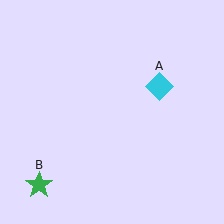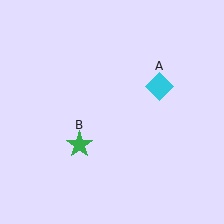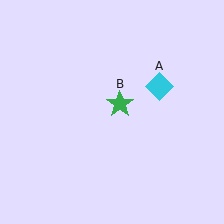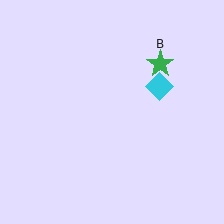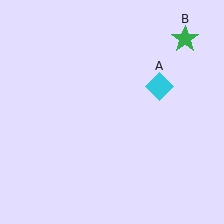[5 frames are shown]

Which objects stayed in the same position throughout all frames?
Cyan diamond (object A) remained stationary.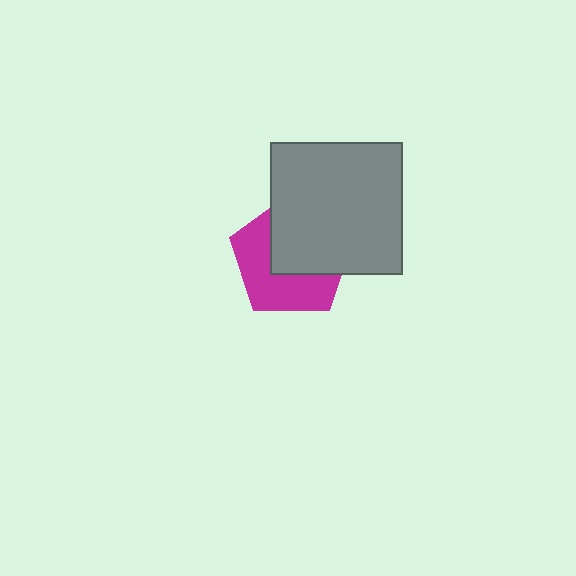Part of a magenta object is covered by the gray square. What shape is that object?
It is a pentagon.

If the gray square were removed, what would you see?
You would see the complete magenta pentagon.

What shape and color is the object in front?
The object in front is a gray square.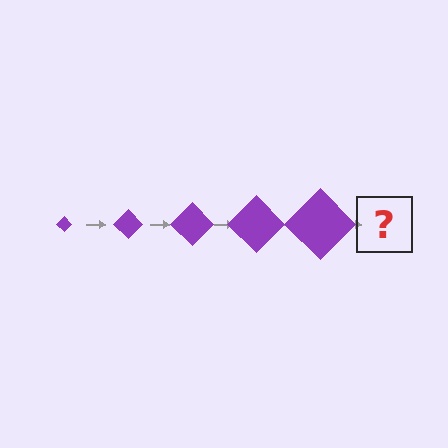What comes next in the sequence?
The next element should be a purple diamond, larger than the previous one.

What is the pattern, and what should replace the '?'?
The pattern is that the diamond gets progressively larger each step. The '?' should be a purple diamond, larger than the previous one.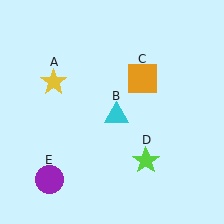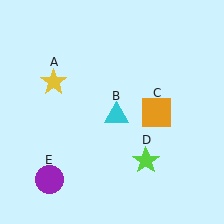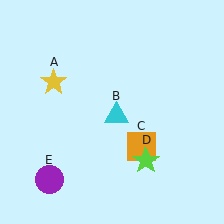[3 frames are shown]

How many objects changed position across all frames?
1 object changed position: orange square (object C).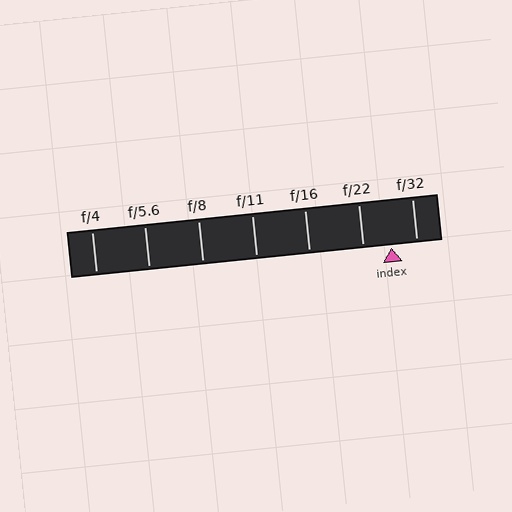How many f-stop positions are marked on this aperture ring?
There are 7 f-stop positions marked.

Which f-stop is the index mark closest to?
The index mark is closest to f/32.